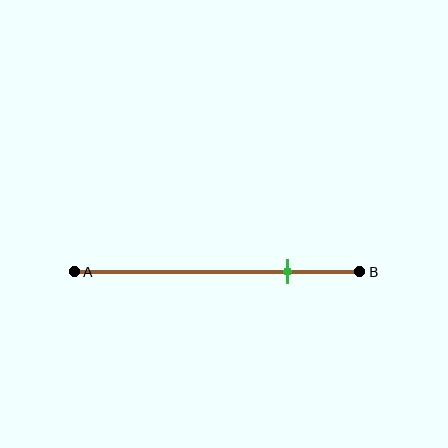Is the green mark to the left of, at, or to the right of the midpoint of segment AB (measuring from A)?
The green mark is to the right of the midpoint of segment AB.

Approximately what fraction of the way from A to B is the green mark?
The green mark is approximately 75% of the way from A to B.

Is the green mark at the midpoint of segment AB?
No, the mark is at about 75% from A, not at the 50% midpoint.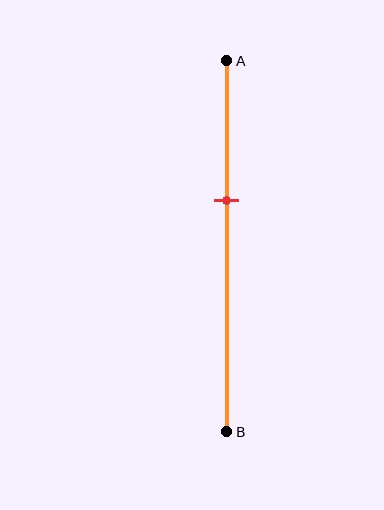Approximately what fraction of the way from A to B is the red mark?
The red mark is approximately 40% of the way from A to B.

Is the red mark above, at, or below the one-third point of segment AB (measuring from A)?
The red mark is below the one-third point of segment AB.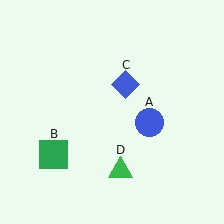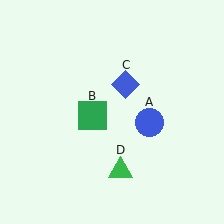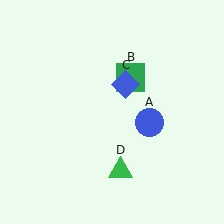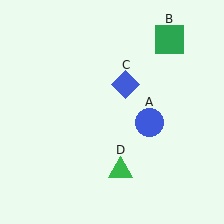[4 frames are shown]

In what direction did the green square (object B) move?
The green square (object B) moved up and to the right.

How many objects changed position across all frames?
1 object changed position: green square (object B).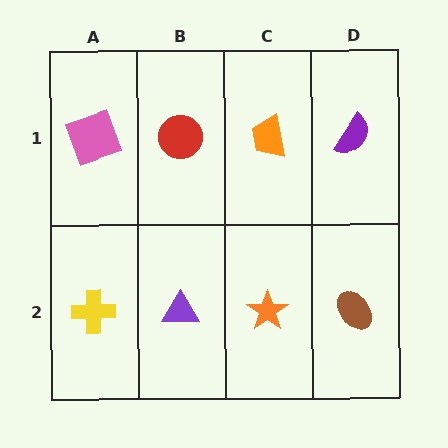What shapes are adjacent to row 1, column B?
A purple triangle (row 2, column B), a pink square (row 1, column A), an orange trapezoid (row 1, column C).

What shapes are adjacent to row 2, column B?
A red circle (row 1, column B), a yellow cross (row 2, column A), an orange star (row 2, column C).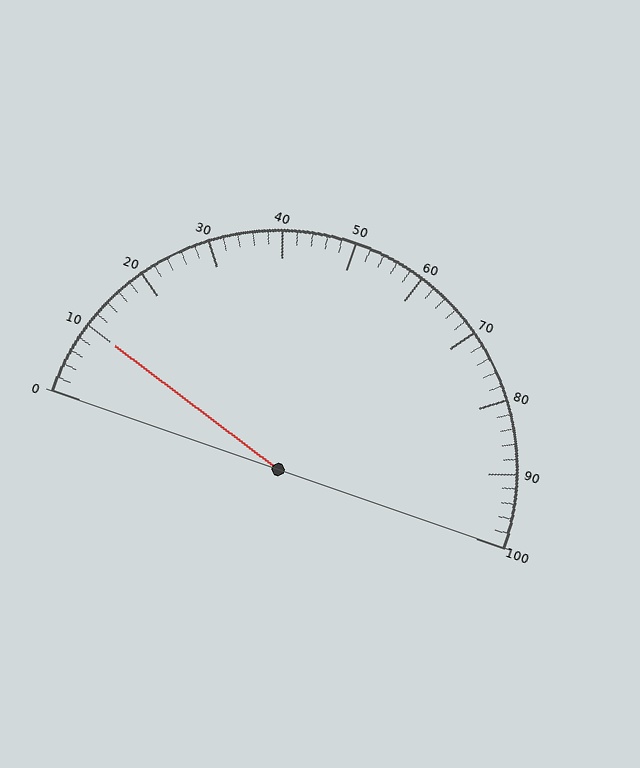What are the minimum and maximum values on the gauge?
The gauge ranges from 0 to 100.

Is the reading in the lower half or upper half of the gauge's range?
The reading is in the lower half of the range (0 to 100).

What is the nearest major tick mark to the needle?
The nearest major tick mark is 10.